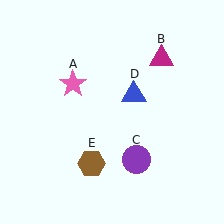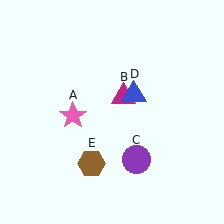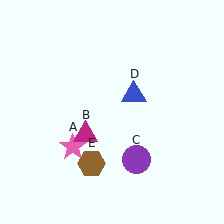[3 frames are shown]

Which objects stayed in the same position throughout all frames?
Purple circle (object C) and blue triangle (object D) and brown hexagon (object E) remained stationary.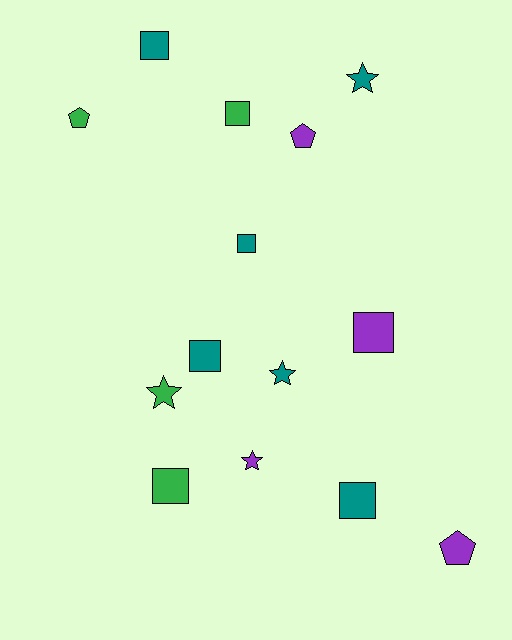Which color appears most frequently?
Teal, with 6 objects.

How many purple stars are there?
There is 1 purple star.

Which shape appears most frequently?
Square, with 7 objects.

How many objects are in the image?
There are 14 objects.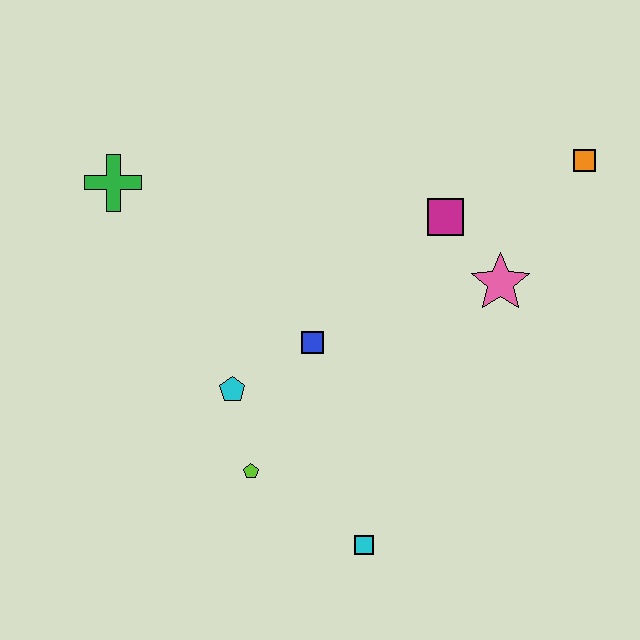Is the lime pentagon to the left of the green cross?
No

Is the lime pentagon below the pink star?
Yes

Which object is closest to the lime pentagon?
The cyan pentagon is closest to the lime pentagon.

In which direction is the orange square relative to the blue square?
The orange square is to the right of the blue square.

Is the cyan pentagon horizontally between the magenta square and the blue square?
No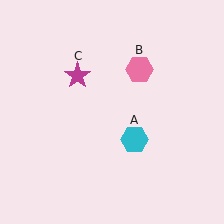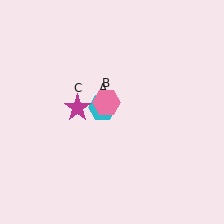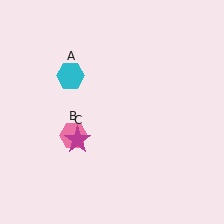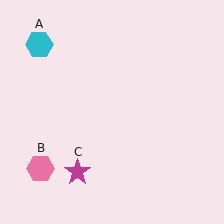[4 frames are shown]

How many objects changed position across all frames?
3 objects changed position: cyan hexagon (object A), pink hexagon (object B), magenta star (object C).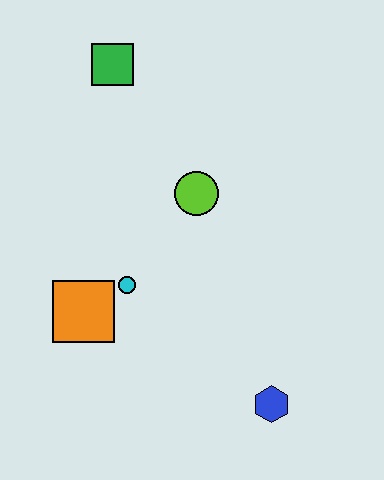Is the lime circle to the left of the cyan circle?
No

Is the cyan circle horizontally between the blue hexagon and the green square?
Yes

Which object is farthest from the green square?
The blue hexagon is farthest from the green square.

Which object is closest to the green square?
The lime circle is closest to the green square.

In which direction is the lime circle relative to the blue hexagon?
The lime circle is above the blue hexagon.